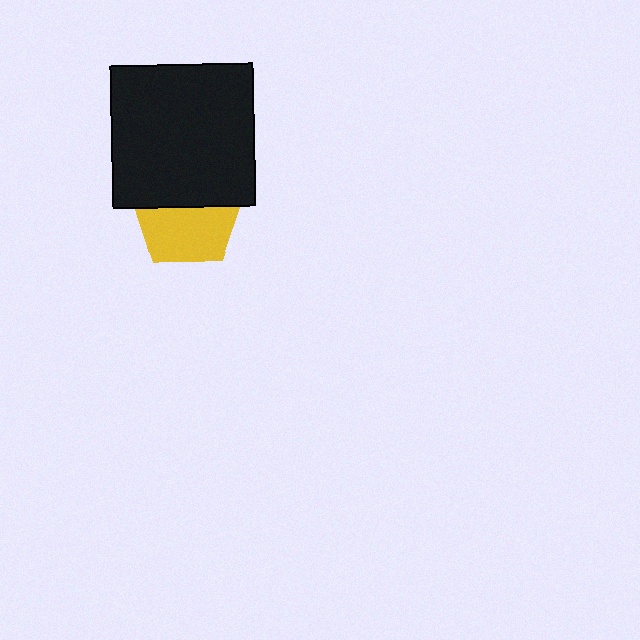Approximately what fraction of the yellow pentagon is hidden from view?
Roughly 44% of the yellow pentagon is hidden behind the black square.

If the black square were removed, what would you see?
You would see the complete yellow pentagon.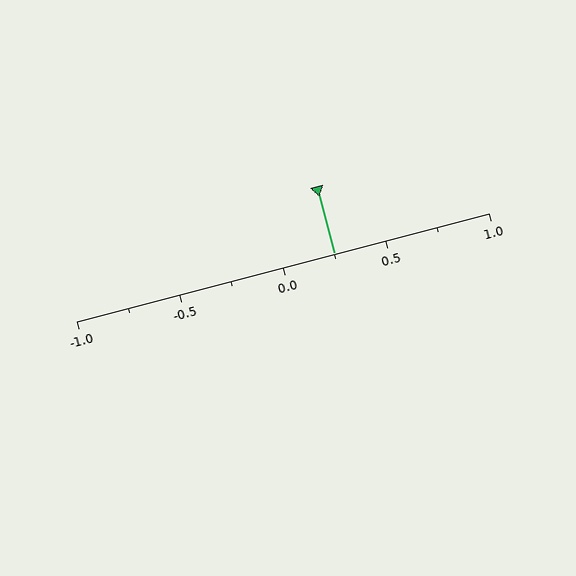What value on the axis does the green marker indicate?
The marker indicates approximately 0.25.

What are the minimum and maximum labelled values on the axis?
The axis runs from -1.0 to 1.0.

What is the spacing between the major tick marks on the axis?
The major ticks are spaced 0.5 apart.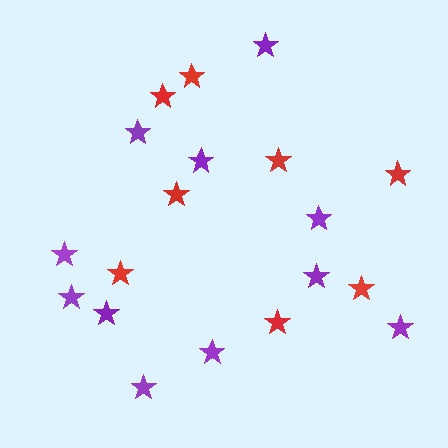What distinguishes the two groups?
There are 2 groups: one group of purple stars (11) and one group of red stars (8).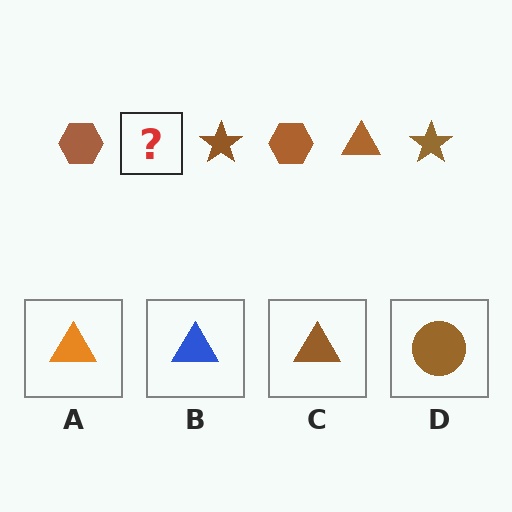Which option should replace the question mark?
Option C.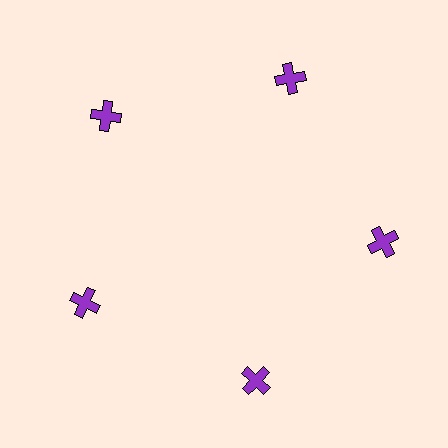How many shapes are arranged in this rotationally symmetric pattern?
There are 5 shapes, arranged in 5 groups of 1.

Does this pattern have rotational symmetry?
Yes, this pattern has 5-fold rotational symmetry. It looks the same after rotating 72 degrees around the center.